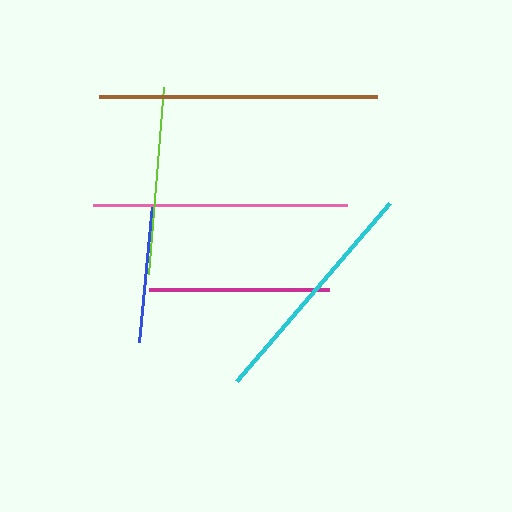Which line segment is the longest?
The brown line is the longest at approximately 279 pixels.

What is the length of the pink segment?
The pink segment is approximately 254 pixels long.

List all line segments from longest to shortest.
From longest to shortest: brown, pink, cyan, lime, magenta, blue.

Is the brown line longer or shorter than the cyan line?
The brown line is longer than the cyan line.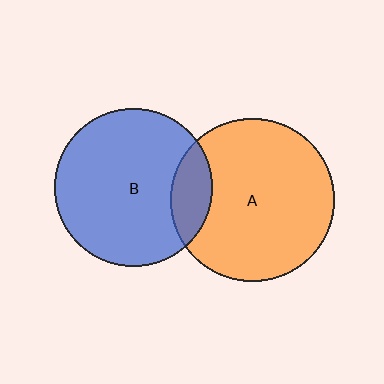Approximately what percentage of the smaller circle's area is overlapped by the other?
Approximately 15%.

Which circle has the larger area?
Circle A (orange).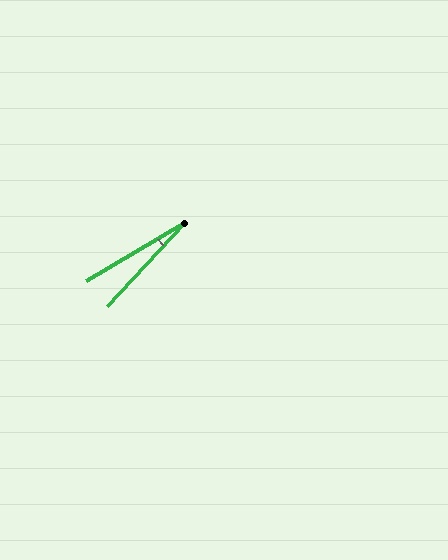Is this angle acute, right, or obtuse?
It is acute.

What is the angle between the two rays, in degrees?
Approximately 16 degrees.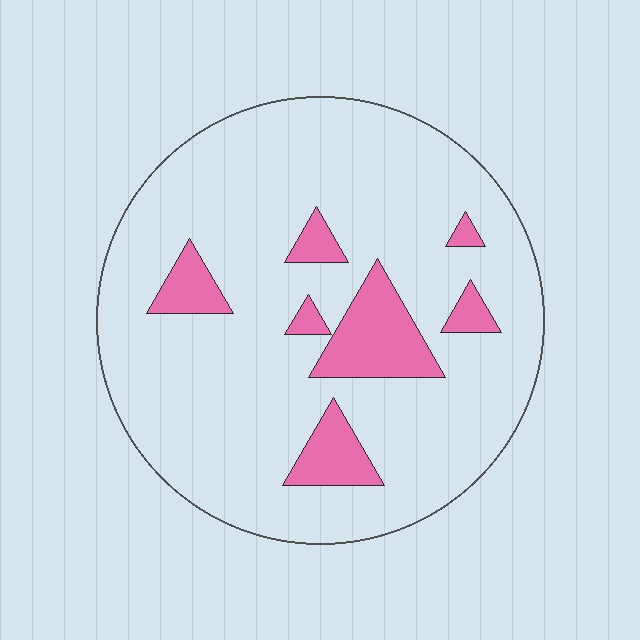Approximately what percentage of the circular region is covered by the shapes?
Approximately 15%.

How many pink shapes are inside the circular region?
7.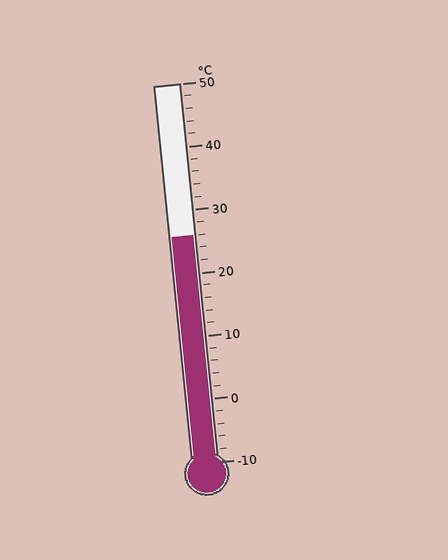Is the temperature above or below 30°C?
The temperature is below 30°C.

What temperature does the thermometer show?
The thermometer shows approximately 26°C.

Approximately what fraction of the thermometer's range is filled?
The thermometer is filled to approximately 60% of its range.